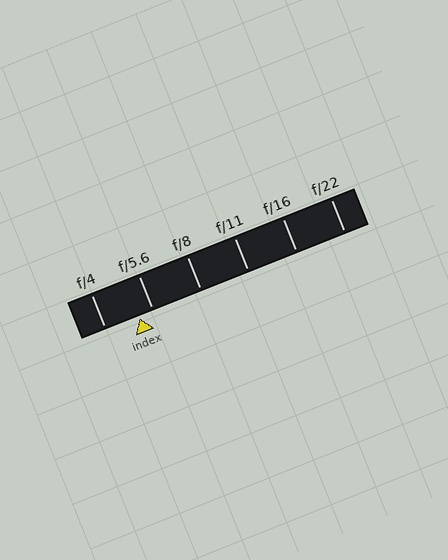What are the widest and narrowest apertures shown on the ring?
The widest aperture shown is f/4 and the narrowest is f/22.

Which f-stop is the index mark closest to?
The index mark is closest to f/5.6.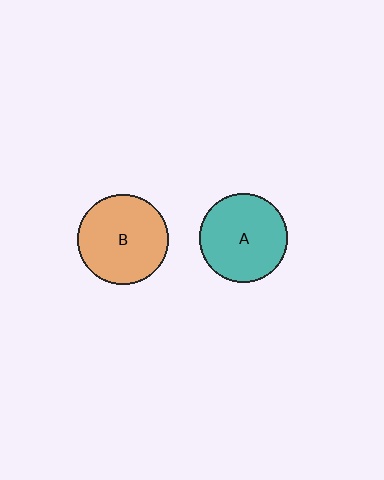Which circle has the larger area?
Circle B (orange).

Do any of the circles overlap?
No, none of the circles overlap.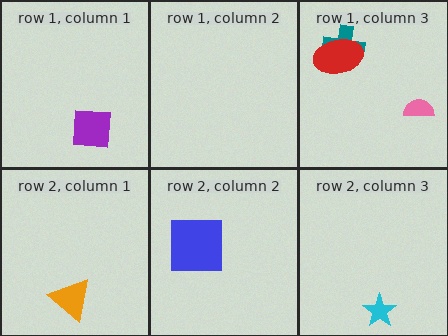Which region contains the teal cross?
The row 1, column 3 region.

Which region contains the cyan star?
The row 2, column 3 region.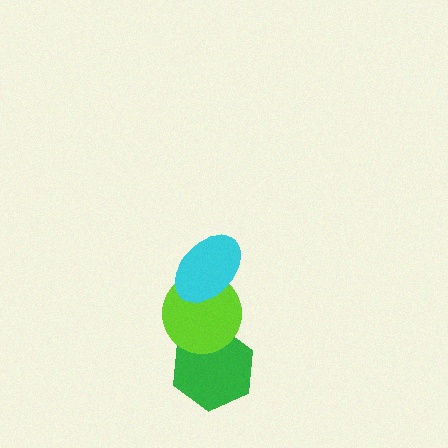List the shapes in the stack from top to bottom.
From top to bottom: the cyan ellipse, the lime circle, the green hexagon.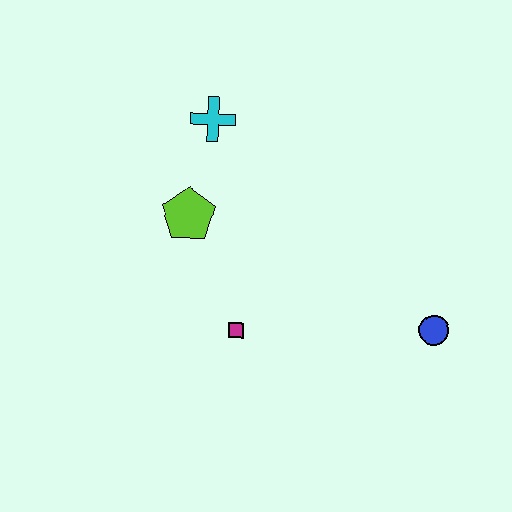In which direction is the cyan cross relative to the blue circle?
The cyan cross is to the left of the blue circle.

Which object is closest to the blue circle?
The magenta square is closest to the blue circle.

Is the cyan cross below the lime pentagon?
No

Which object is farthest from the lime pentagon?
The blue circle is farthest from the lime pentagon.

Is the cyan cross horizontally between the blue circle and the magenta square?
No